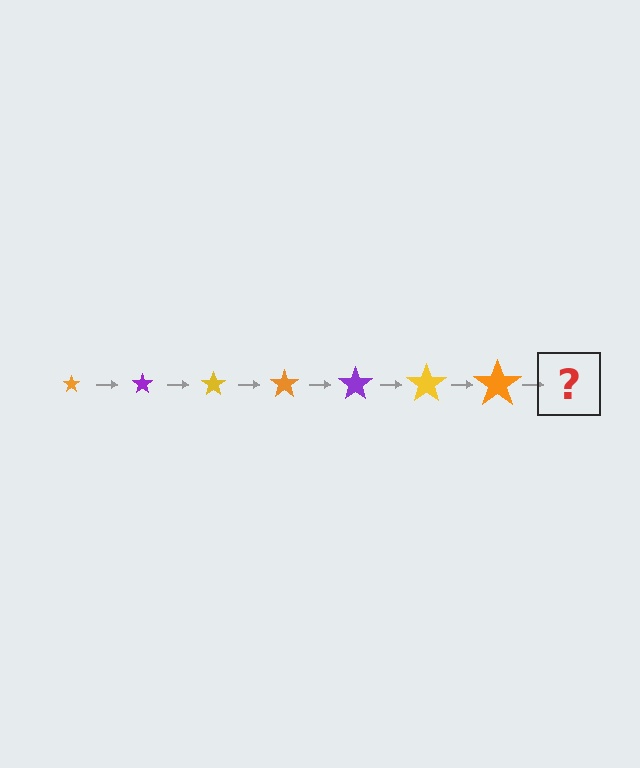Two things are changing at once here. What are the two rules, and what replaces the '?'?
The two rules are that the star grows larger each step and the color cycles through orange, purple, and yellow. The '?' should be a purple star, larger than the previous one.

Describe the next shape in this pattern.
It should be a purple star, larger than the previous one.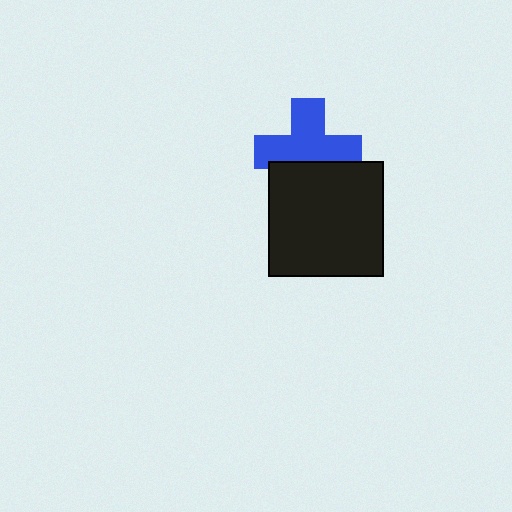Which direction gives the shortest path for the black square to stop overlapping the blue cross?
Moving down gives the shortest separation.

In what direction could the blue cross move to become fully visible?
The blue cross could move up. That would shift it out from behind the black square entirely.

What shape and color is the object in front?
The object in front is a black square.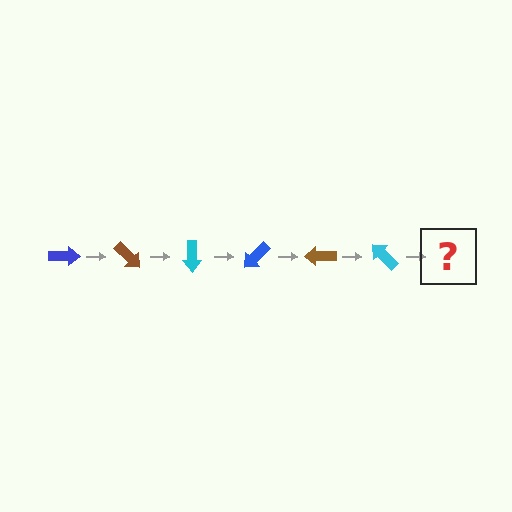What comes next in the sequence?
The next element should be a blue arrow, rotated 270 degrees from the start.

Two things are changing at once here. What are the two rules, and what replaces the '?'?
The two rules are that it rotates 45 degrees each step and the color cycles through blue, brown, and cyan. The '?' should be a blue arrow, rotated 270 degrees from the start.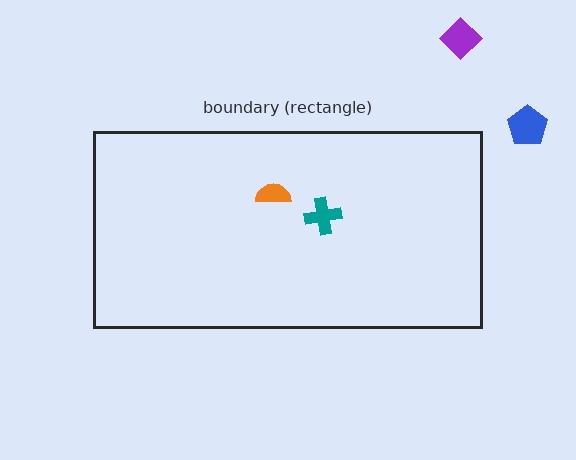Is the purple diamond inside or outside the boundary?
Outside.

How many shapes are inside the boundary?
2 inside, 2 outside.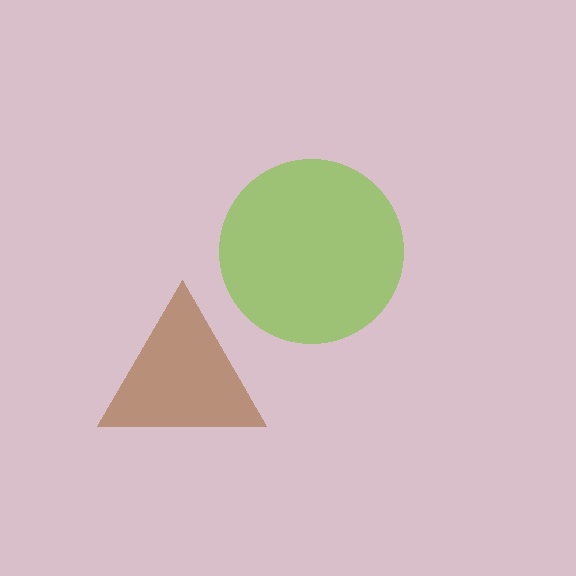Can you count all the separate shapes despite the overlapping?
Yes, there are 2 separate shapes.